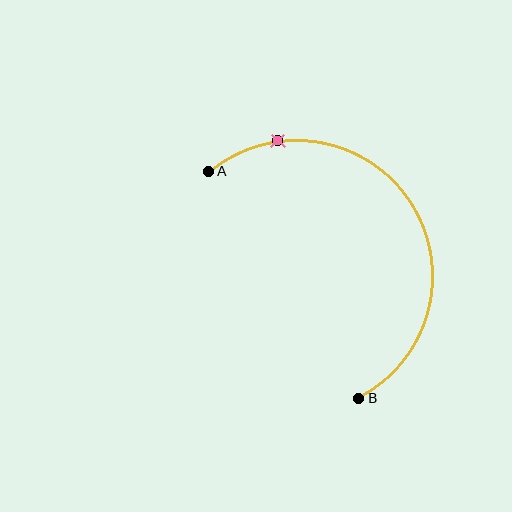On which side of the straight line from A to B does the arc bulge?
The arc bulges to the right of the straight line connecting A and B.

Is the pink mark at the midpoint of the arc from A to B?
No. The pink mark lies on the arc but is closer to endpoint A. The arc midpoint would be at the point on the curve equidistant along the arc from both A and B.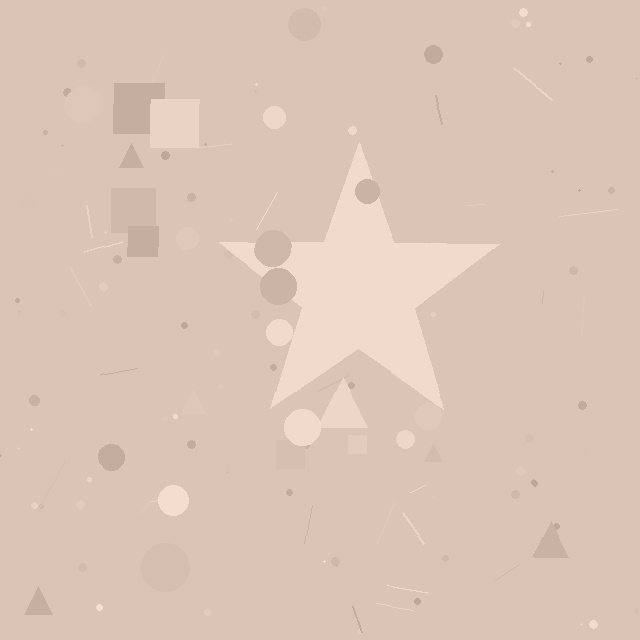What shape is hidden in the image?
A star is hidden in the image.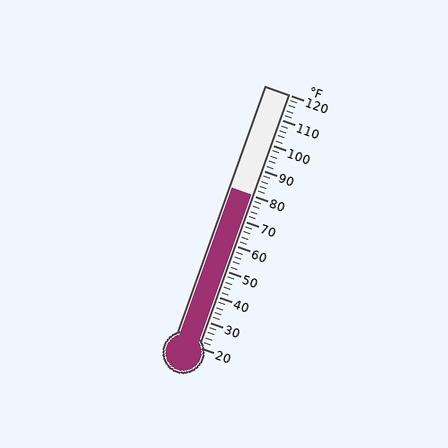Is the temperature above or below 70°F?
The temperature is above 70°F.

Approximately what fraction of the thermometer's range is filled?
The thermometer is filled to approximately 60% of its range.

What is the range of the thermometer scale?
The thermometer scale ranges from 20°F to 120°F.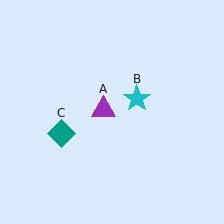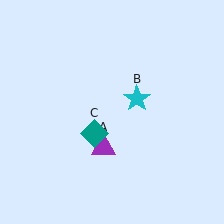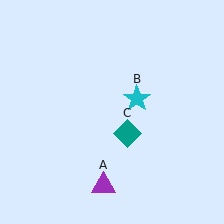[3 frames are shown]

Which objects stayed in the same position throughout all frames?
Cyan star (object B) remained stationary.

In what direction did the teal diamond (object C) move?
The teal diamond (object C) moved right.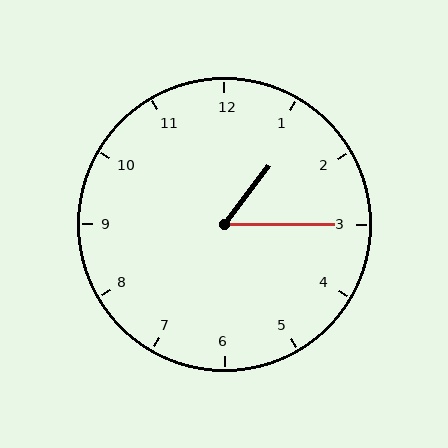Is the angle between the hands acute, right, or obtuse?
It is acute.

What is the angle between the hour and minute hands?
Approximately 52 degrees.